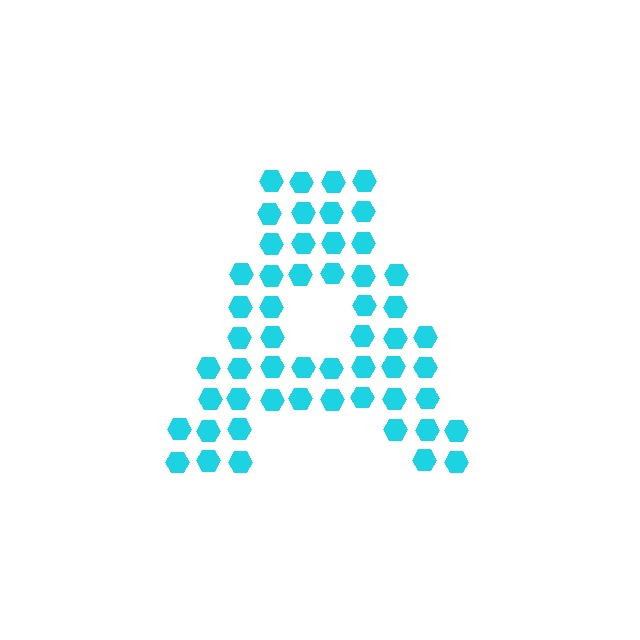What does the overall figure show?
The overall figure shows the letter A.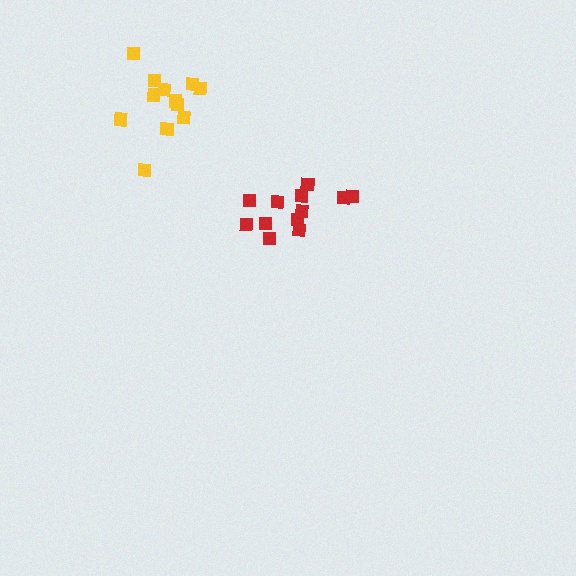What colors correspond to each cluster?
The clusters are colored: red, yellow.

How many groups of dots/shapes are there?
There are 2 groups.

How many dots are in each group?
Group 1: 12 dots, Group 2: 12 dots (24 total).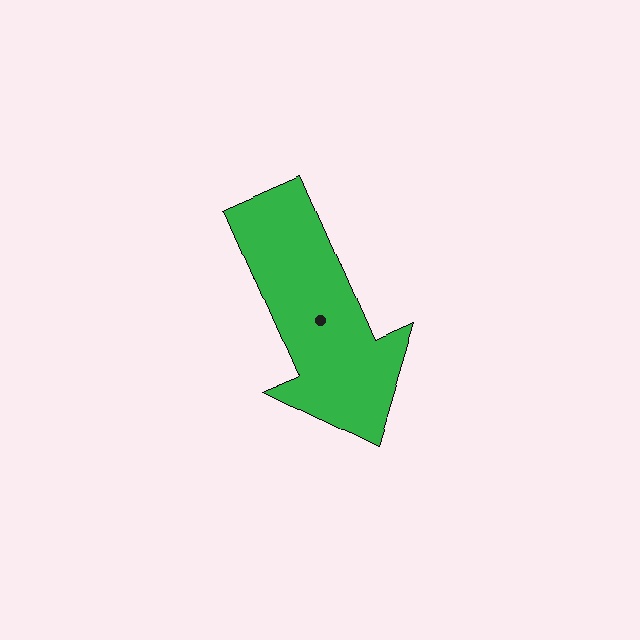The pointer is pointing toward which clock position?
Roughly 5 o'clock.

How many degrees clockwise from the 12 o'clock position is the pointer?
Approximately 156 degrees.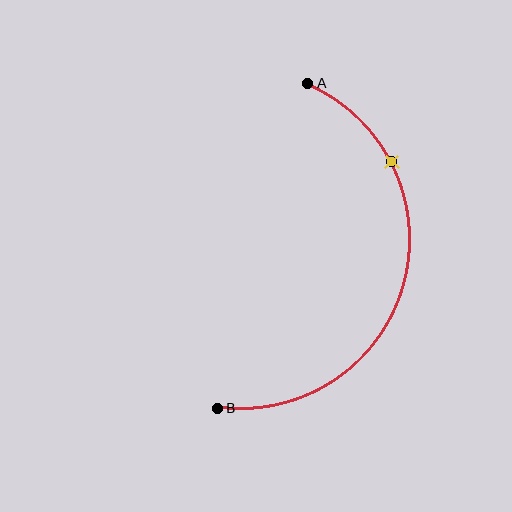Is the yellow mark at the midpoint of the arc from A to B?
No. The yellow mark lies on the arc but is closer to endpoint A. The arc midpoint would be at the point on the curve equidistant along the arc from both A and B.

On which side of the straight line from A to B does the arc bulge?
The arc bulges to the right of the straight line connecting A and B.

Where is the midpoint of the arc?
The arc midpoint is the point on the curve farthest from the straight line joining A and B. It sits to the right of that line.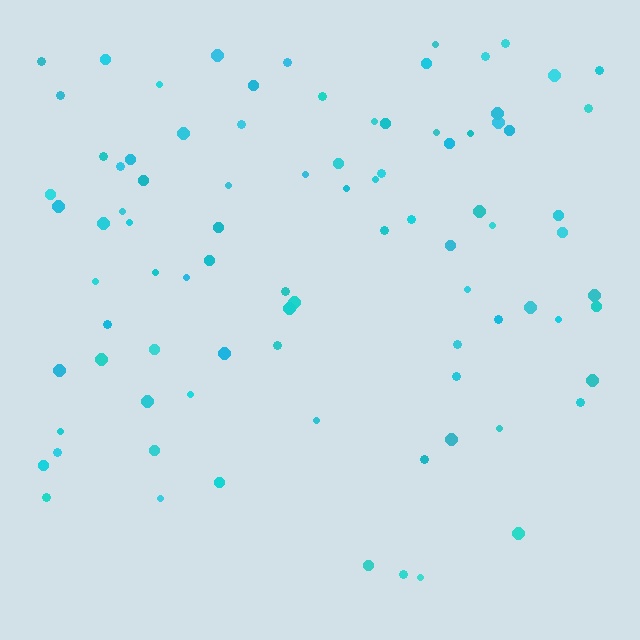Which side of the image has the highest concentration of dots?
The top.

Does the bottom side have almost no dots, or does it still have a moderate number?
Still a moderate number, just noticeably fewer than the top.